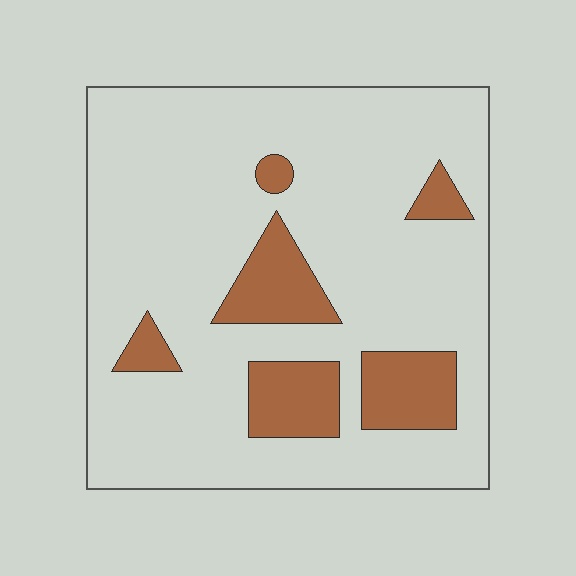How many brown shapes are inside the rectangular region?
6.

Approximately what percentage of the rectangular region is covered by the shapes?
Approximately 15%.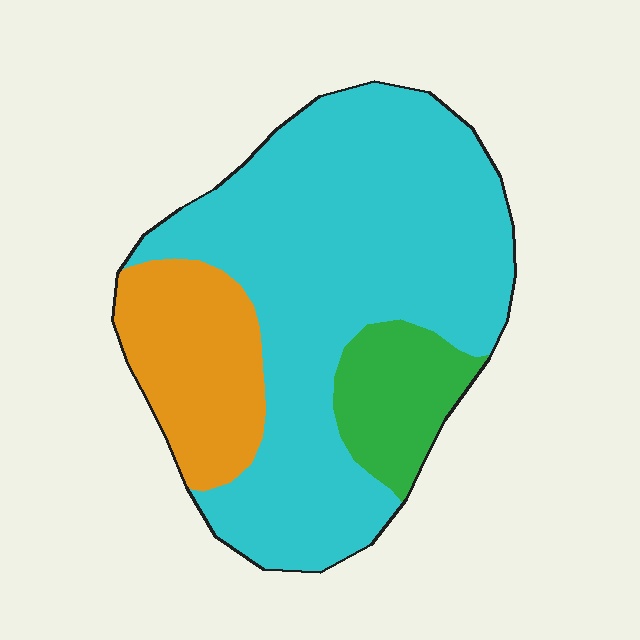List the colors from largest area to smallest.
From largest to smallest: cyan, orange, green.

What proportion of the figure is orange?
Orange takes up about one fifth (1/5) of the figure.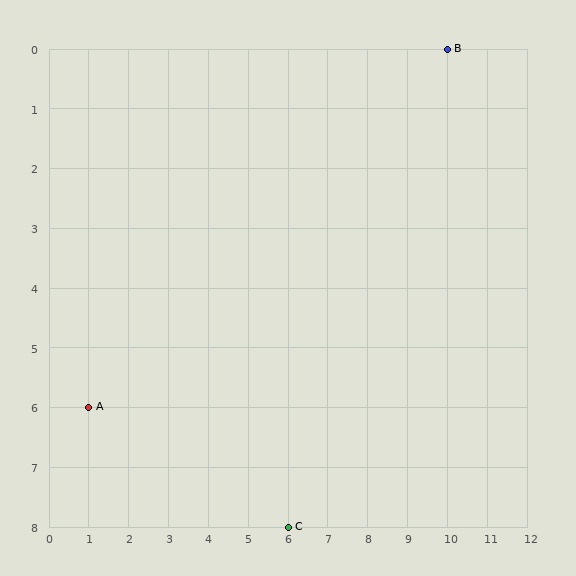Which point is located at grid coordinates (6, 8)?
Point C is at (6, 8).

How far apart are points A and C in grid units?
Points A and C are 5 columns and 2 rows apart (about 5.4 grid units diagonally).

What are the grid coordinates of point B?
Point B is at grid coordinates (10, 0).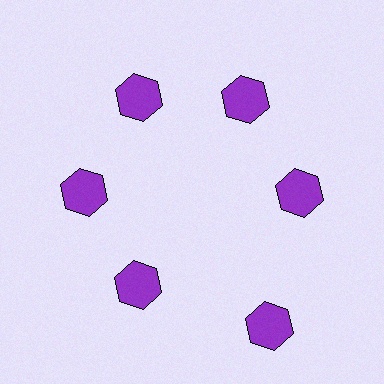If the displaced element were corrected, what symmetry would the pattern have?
It would have 6-fold rotational symmetry — the pattern would map onto itself every 60 degrees.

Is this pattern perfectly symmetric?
No. The 6 purple hexagons are arranged in a ring, but one element near the 5 o'clock position is pushed outward from the center, breaking the 6-fold rotational symmetry.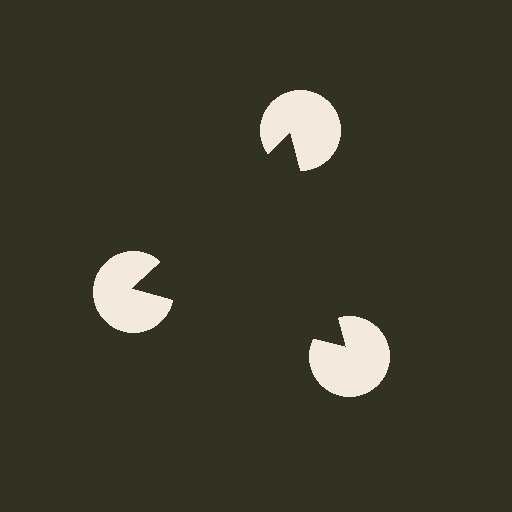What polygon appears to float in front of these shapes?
An illusory triangle — its edges are inferred from the aligned wedge cuts in the pac-man discs, not physically drawn.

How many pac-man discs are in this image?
There are 3 — one at each vertex of the illusory triangle.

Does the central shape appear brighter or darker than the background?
It typically appears slightly darker than the background, even though no actual brightness change is drawn.